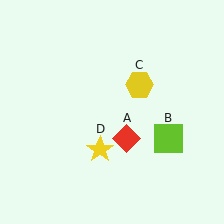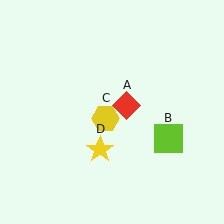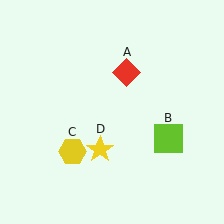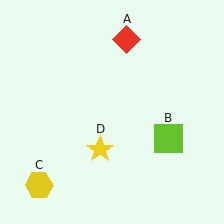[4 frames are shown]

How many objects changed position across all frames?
2 objects changed position: red diamond (object A), yellow hexagon (object C).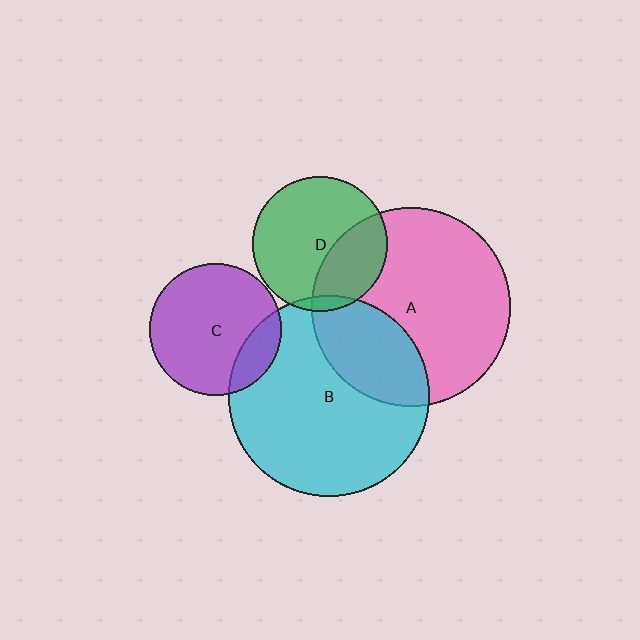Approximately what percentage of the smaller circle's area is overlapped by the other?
Approximately 5%.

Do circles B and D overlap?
Yes.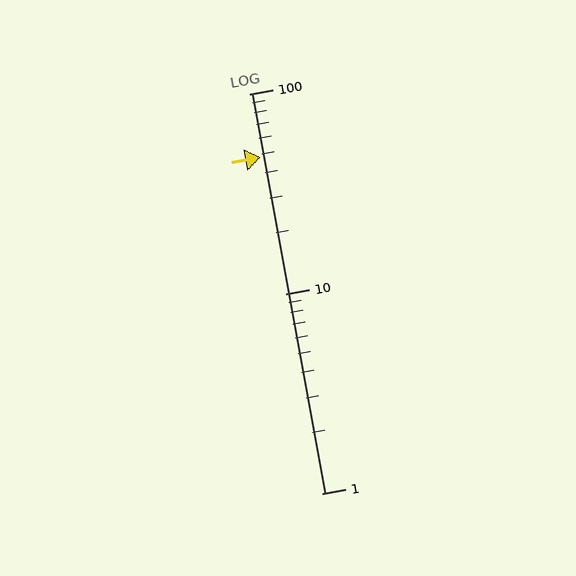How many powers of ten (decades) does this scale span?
The scale spans 2 decades, from 1 to 100.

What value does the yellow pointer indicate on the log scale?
The pointer indicates approximately 48.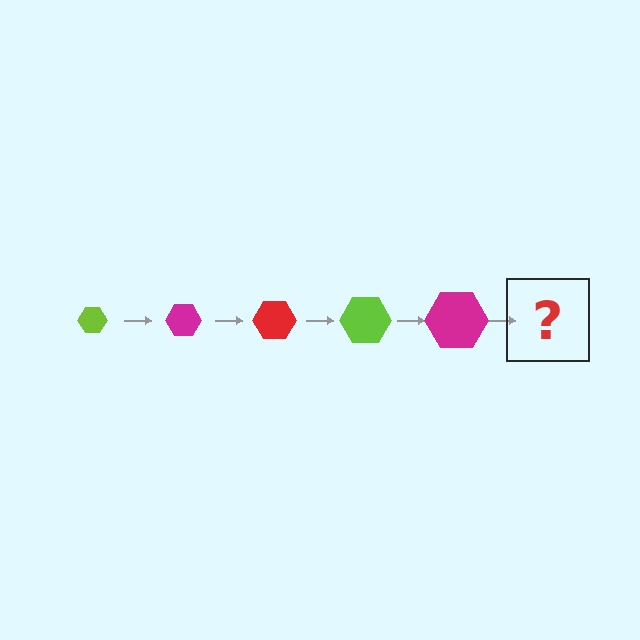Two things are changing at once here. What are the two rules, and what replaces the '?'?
The two rules are that the hexagon grows larger each step and the color cycles through lime, magenta, and red. The '?' should be a red hexagon, larger than the previous one.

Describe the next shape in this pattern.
It should be a red hexagon, larger than the previous one.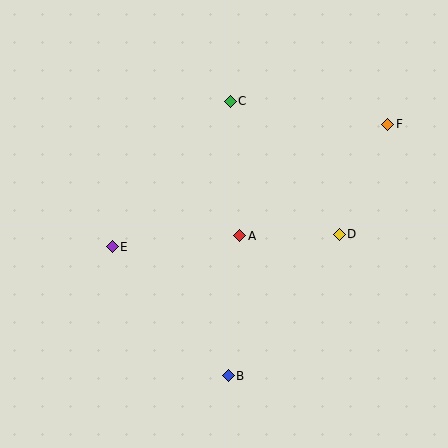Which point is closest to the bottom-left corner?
Point E is closest to the bottom-left corner.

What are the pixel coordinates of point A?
Point A is at (240, 236).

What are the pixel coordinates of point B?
Point B is at (228, 376).